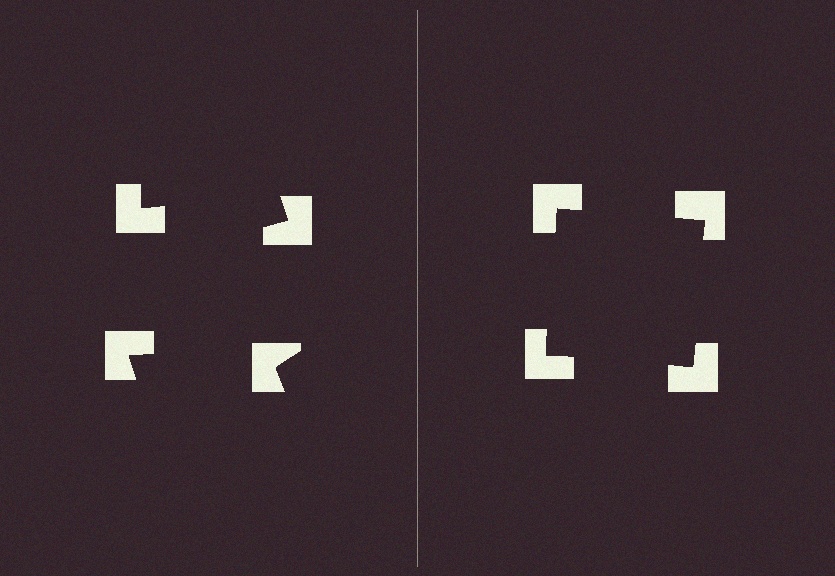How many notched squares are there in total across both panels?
8 — 4 on each side.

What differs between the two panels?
The notched squares are positioned identically on both sides; only the wedge orientations differ. On the right they align to a square; on the left they are misaligned.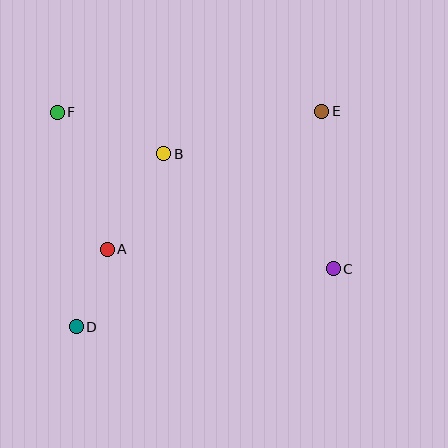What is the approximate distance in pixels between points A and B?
The distance between A and B is approximately 110 pixels.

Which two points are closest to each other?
Points A and D are closest to each other.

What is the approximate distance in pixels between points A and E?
The distance between A and E is approximately 255 pixels.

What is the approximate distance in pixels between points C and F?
The distance between C and F is approximately 317 pixels.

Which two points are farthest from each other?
Points D and E are farthest from each other.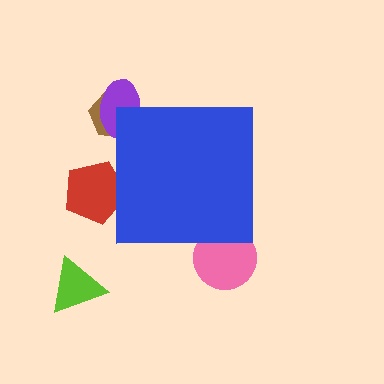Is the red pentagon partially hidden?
Yes, the red pentagon is partially hidden behind the blue square.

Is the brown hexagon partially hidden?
Yes, the brown hexagon is partially hidden behind the blue square.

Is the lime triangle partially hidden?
No, the lime triangle is fully visible.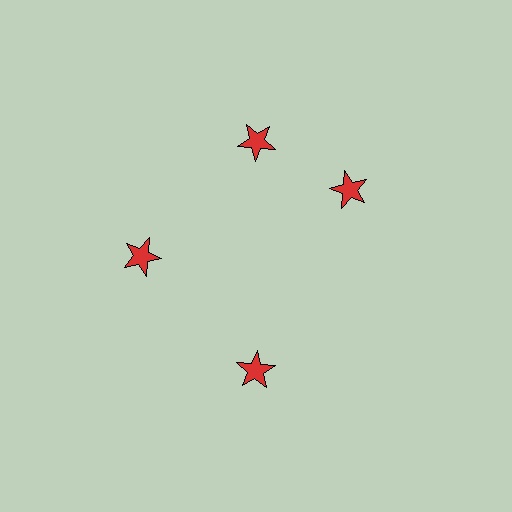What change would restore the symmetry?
The symmetry would be restored by rotating it back into even spacing with its neighbors so that all 4 stars sit at equal angles and equal distance from the center.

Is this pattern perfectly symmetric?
No. The 4 red stars are arranged in a ring, but one element near the 3 o'clock position is rotated out of alignment along the ring, breaking the 4-fold rotational symmetry.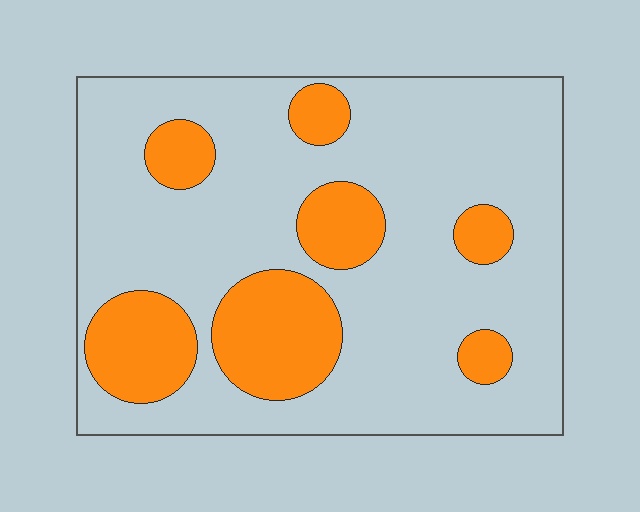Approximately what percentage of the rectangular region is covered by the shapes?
Approximately 25%.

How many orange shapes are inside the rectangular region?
7.